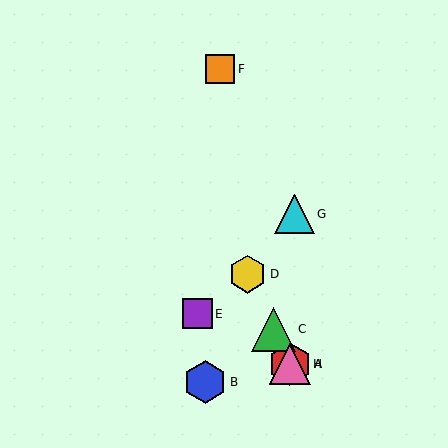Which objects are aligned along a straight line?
Objects A, C, D, H are aligned along a straight line.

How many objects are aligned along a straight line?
4 objects (A, C, D, H) are aligned along a straight line.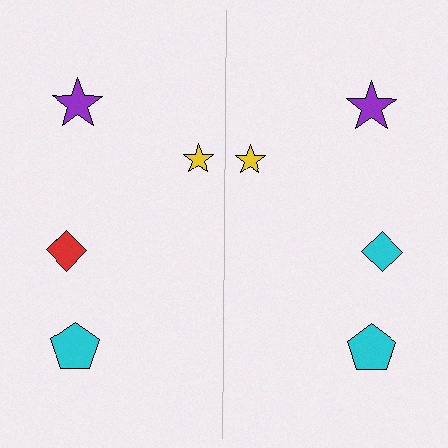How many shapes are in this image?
There are 8 shapes in this image.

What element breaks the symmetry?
The cyan diamond on the right side breaks the symmetry — its mirror counterpart is red.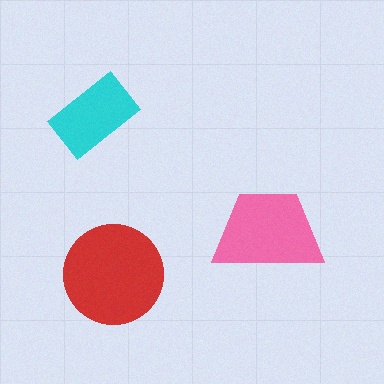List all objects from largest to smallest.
The red circle, the pink trapezoid, the cyan rectangle.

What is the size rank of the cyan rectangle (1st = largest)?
3rd.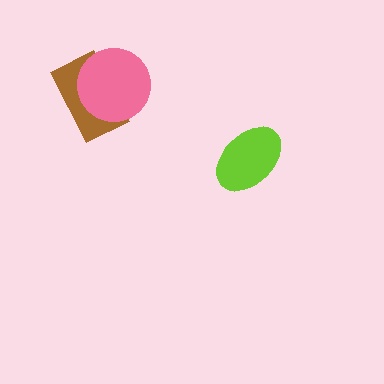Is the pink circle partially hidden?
No, no other shape covers it.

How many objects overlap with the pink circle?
1 object overlaps with the pink circle.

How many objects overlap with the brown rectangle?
1 object overlaps with the brown rectangle.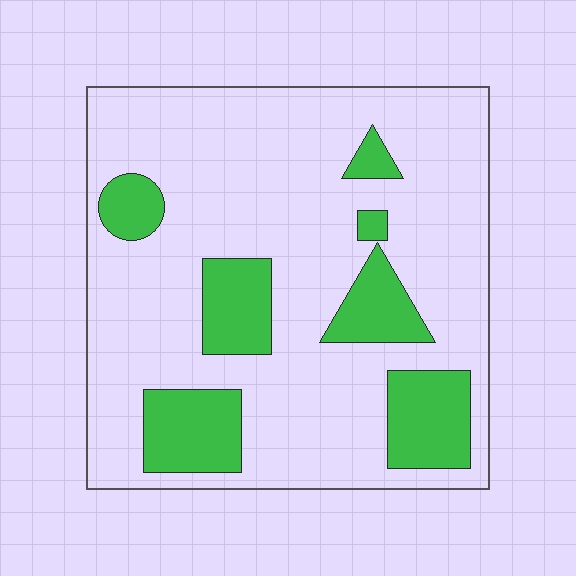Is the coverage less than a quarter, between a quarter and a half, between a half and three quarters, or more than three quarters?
Less than a quarter.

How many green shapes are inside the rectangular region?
7.